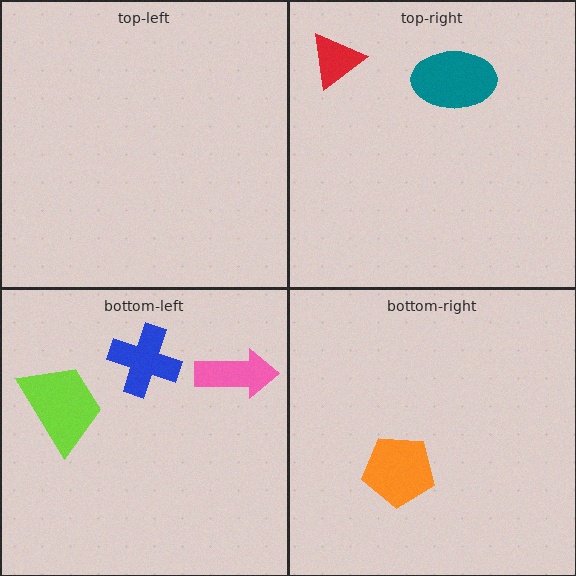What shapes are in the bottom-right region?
The orange pentagon.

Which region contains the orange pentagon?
The bottom-right region.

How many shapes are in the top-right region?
2.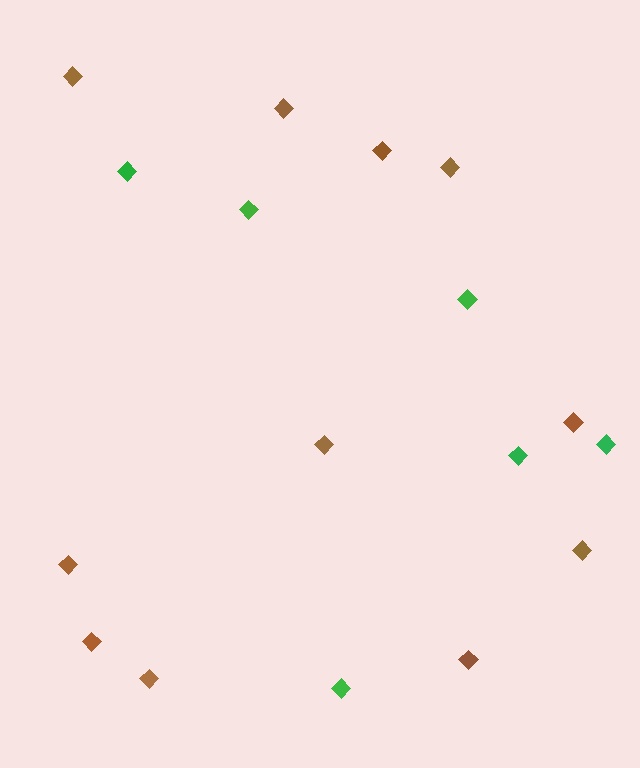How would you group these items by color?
There are 2 groups: one group of brown diamonds (11) and one group of green diamonds (6).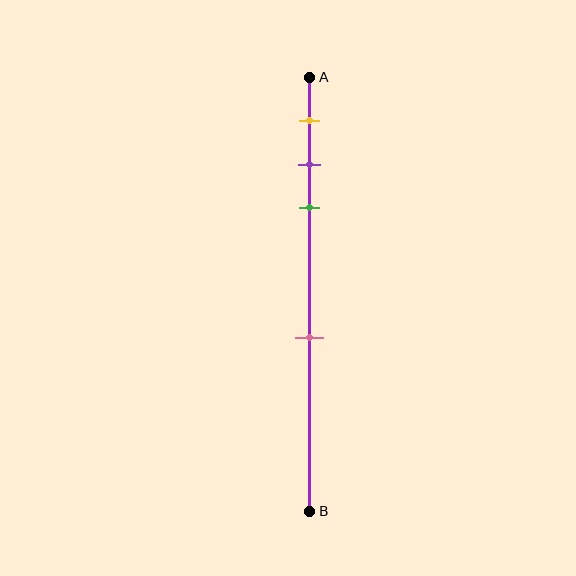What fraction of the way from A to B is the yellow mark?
The yellow mark is approximately 10% (0.1) of the way from A to B.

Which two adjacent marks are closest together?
The purple and green marks are the closest adjacent pair.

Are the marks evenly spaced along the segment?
No, the marks are not evenly spaced.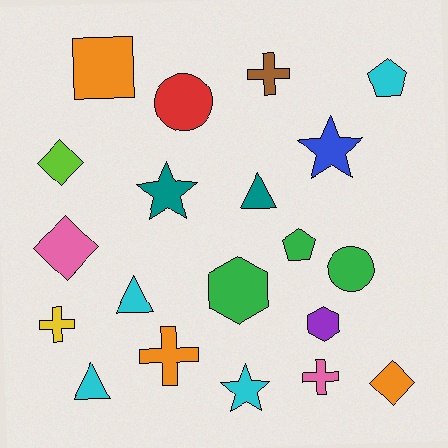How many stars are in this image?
There are 3 stars.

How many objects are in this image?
There are 20 objects.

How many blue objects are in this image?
There is 1 blue object.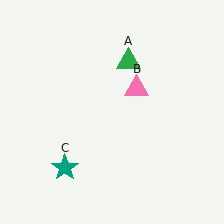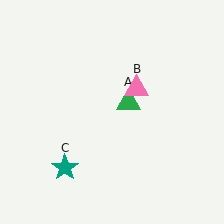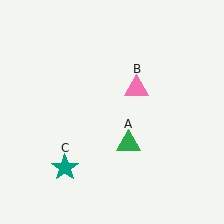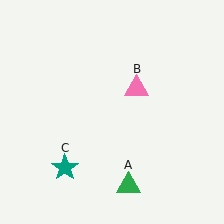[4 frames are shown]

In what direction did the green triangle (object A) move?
The green triangle (object A) moved down.